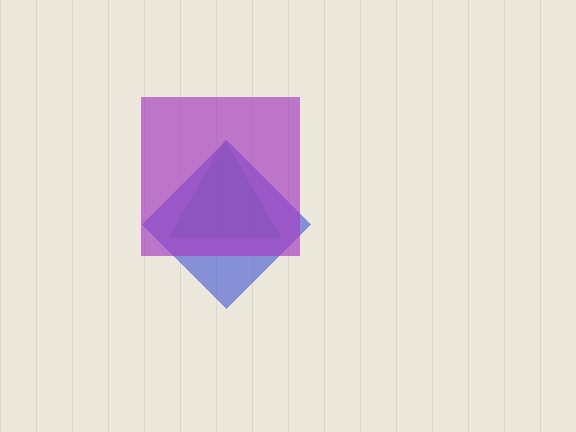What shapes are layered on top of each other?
The layered shapes are: a green triangle, a blue diamond, a purple square.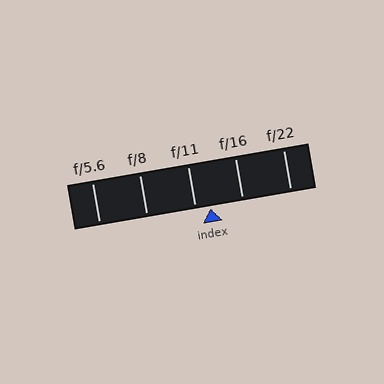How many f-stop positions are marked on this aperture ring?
There are 5 f-stop positions marked.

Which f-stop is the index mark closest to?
The index mark is closest to f/11.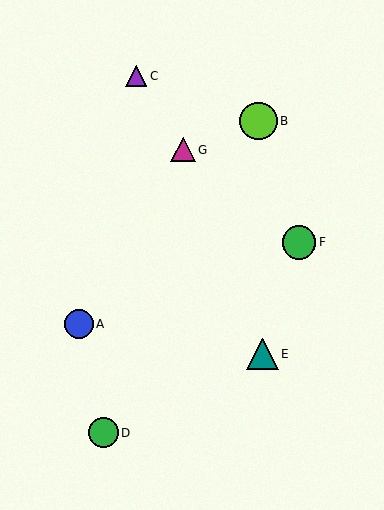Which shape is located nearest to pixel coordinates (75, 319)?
The blue circle (labeled A) at (79, 324) is nearest to that location.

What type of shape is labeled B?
Shape B is a lime circle.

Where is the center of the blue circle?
The center of the blue circle is at (79, 324).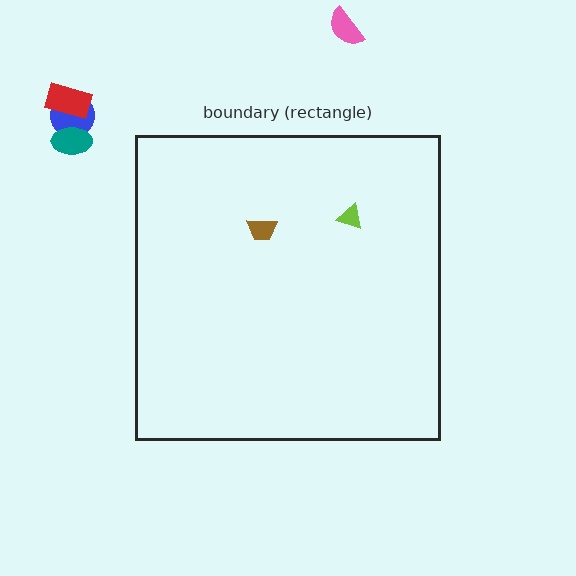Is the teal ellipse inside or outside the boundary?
Outside.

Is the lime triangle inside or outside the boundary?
Inside.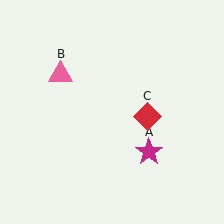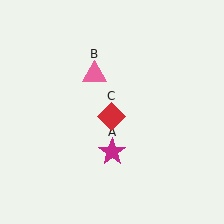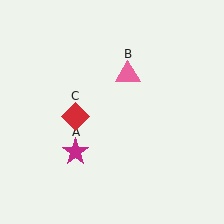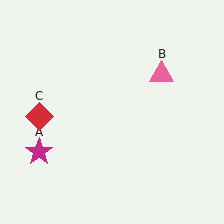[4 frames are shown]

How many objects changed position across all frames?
3 objects changed position: magenta star (object A), pink triangle (object B), red diamond (object C).